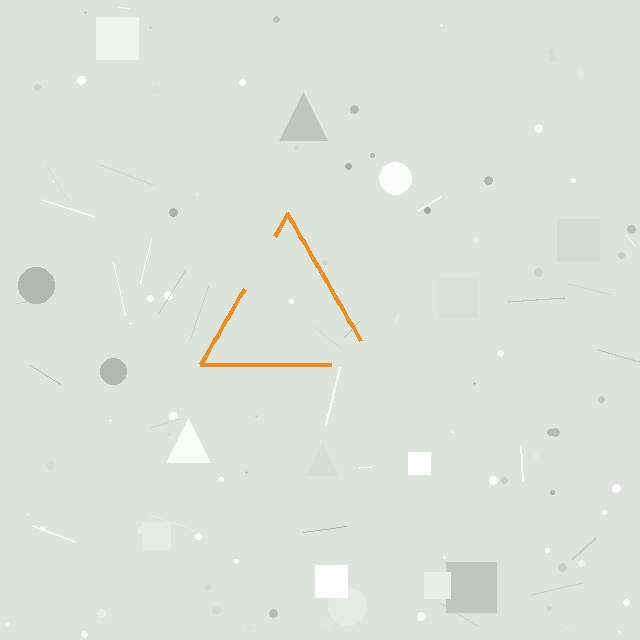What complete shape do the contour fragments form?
The contour fragments form a triangle.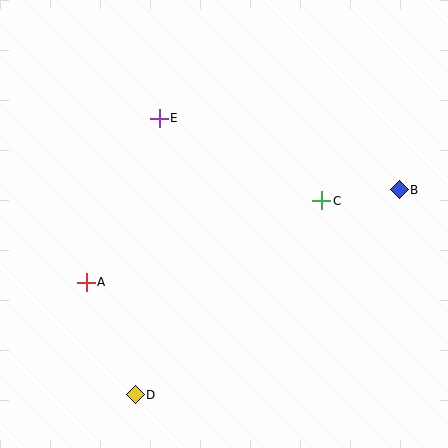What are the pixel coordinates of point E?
Point E is at (159, 118).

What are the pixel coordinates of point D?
Point D is at (135, 395).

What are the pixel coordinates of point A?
Point A is at (86, 282).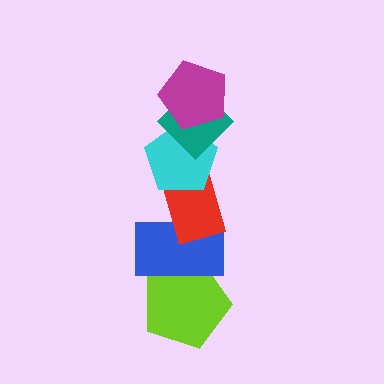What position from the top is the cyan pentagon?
The cyan pentagon is 3rd from the top.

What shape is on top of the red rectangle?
The cyan pentagon is on top of the red rectangle.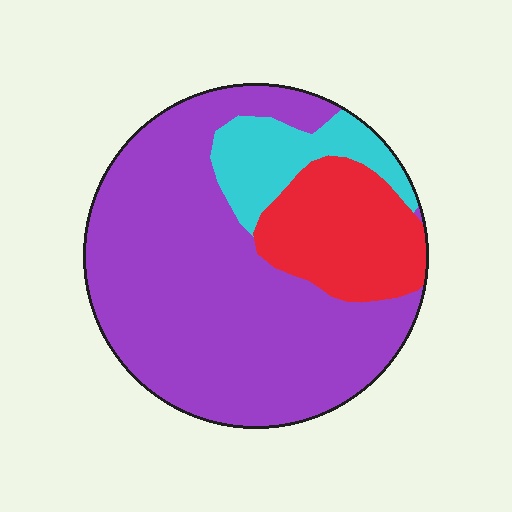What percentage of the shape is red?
Red takes up about one fifth (1/5) of the shape.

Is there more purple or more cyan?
Purple.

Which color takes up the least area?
Cyan, at roughly 10%.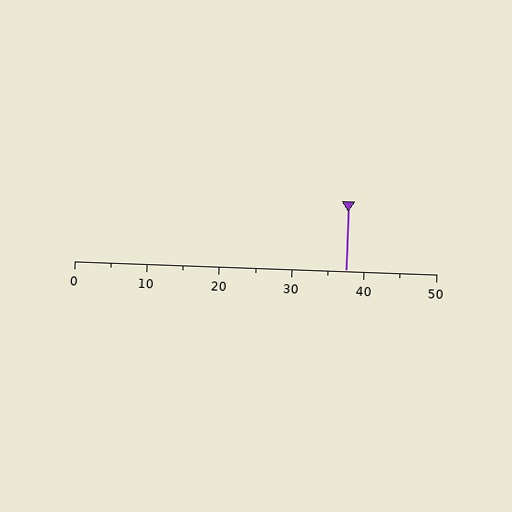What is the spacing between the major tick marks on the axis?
The major ticks are spaced 10 apart.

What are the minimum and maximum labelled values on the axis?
The axis runs from 0 to 50.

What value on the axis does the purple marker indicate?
The marker indicates approximately 37.5.